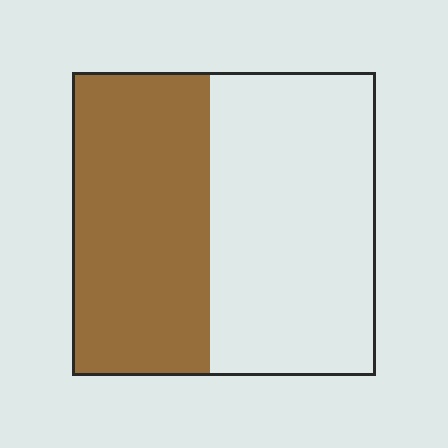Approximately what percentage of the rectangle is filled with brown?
Approximately 45%.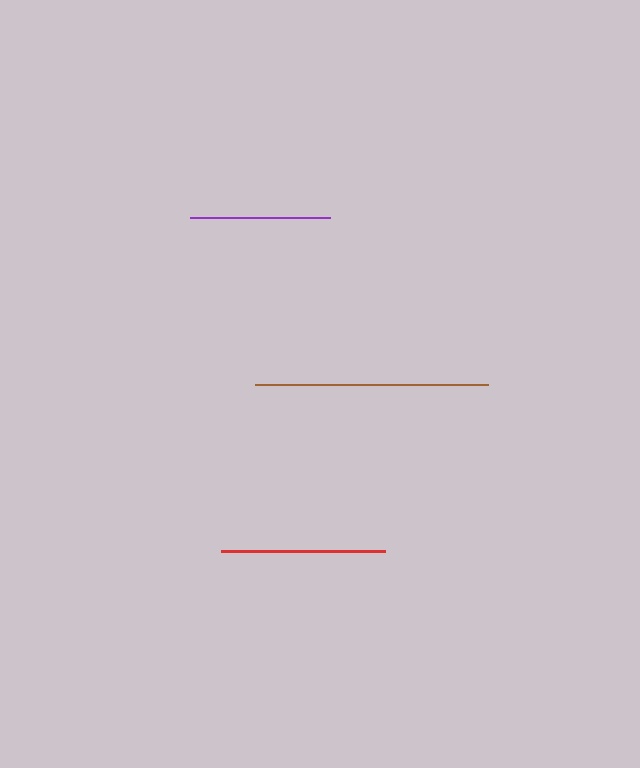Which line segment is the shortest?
The purple line is the shortest at approximately 140 pixels.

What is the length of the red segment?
The red segment is approximately 163 pixels long.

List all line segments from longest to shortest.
From longest to shortest: brown, red, purple.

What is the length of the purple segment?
The purple segment is approximately 140 pixels long.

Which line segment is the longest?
The brown line is the longest at approximately 233 pixels.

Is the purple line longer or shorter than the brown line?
The brown line is longer than the purple line.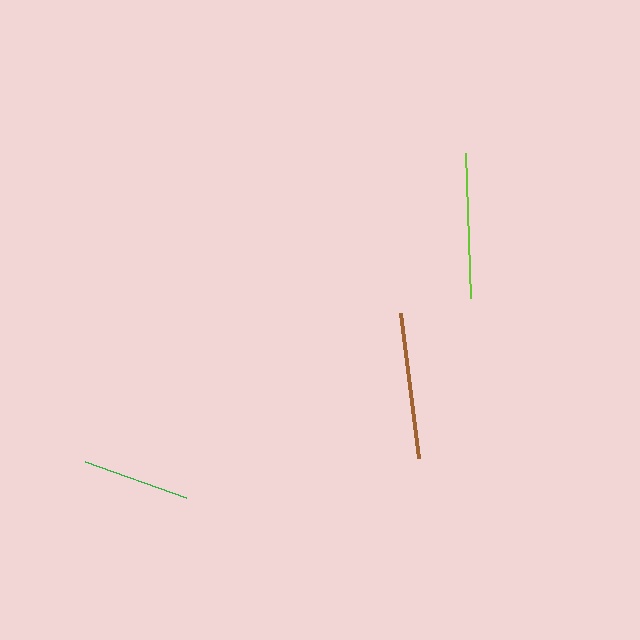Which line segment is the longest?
The brown line is the longest at approximately 146 pixels.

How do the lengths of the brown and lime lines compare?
The brown and lime lines are approximately the same length.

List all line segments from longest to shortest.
From longest to shortest: brown, lime, green.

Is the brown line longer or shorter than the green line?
The brown line is longer than the green line.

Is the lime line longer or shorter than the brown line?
The brown line is longer than the lime line.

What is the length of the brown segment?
The brown segment is approximately 146 pixels long.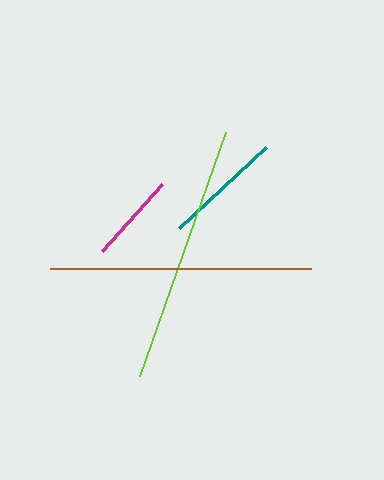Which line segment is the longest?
The brown line is the longest at approximately 261 pixels.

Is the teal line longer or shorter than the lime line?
The lime line is longer than the teal line.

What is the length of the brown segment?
The brown segment is approximately 261 pixels long.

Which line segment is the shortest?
The magenta line is the shortest at approximately 89 pixels.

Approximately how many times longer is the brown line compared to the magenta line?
The brown line is approximately 2.9 times the length of the magenta line.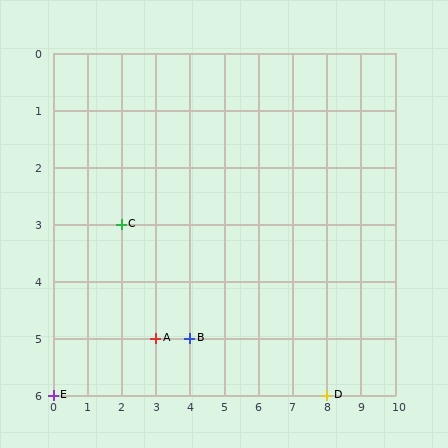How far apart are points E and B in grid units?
Points E and B are 4 columns and 1 row apart (about 4.1 grid units diagonally).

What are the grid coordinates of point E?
Point E is at grid coordinates (0, 6).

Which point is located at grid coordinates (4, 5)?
Point B is at (4, 5).